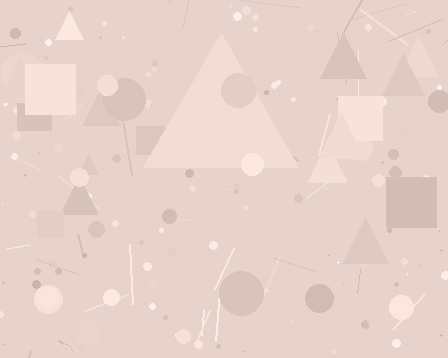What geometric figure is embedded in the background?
A triangle is embedded in the background.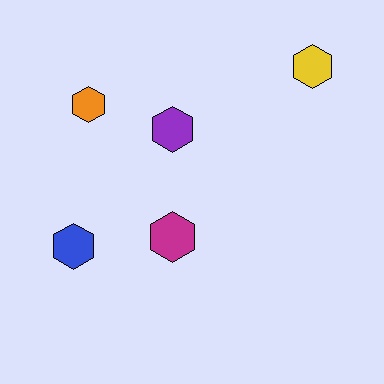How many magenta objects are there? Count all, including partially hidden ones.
There is 1 magenta object.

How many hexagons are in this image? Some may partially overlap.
There are 5 hexagons.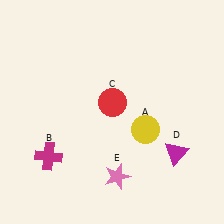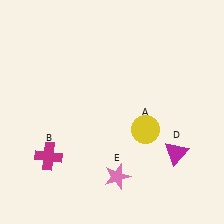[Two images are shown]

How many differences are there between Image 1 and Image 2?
There is 1 difference between the two images.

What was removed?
The red circle (C) was removed in Image 2.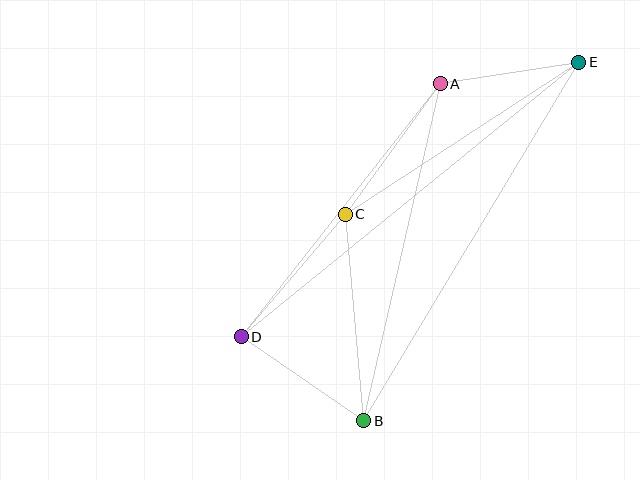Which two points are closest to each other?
Points A and E are closest to each other.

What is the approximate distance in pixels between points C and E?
The distance between C and E is approximately 279 pixels.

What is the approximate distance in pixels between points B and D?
The distance between B and D is approximately 149 pixels.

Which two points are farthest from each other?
Points D and E are farthest from each other.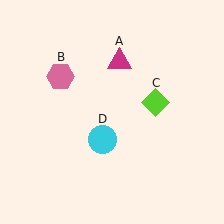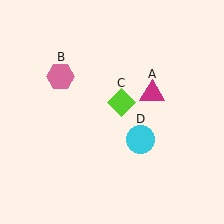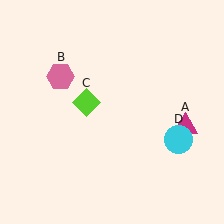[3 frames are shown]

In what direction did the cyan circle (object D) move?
The cyan circle (object D) moved right.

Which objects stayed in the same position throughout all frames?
Pink hexagon (object B) remained stationary.